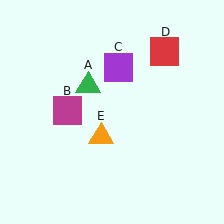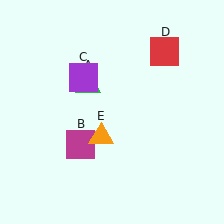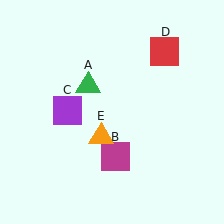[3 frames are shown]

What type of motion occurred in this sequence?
The magenta square (object B), purple square (object C) rotated counterclockwise around the center of the scene.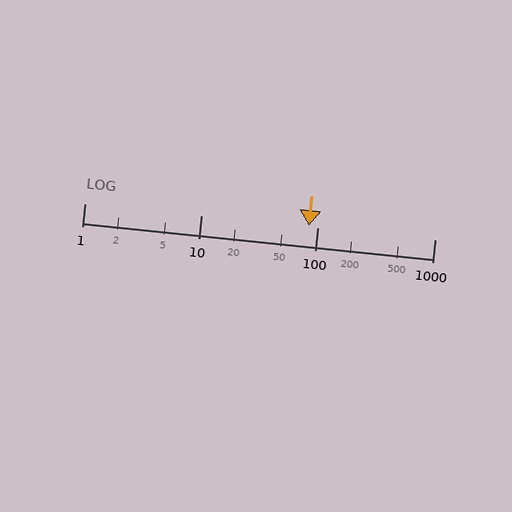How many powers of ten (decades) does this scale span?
The scale spans 3 decades, from 1 to 1000.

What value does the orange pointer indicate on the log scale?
The pointer indicates approximately 84.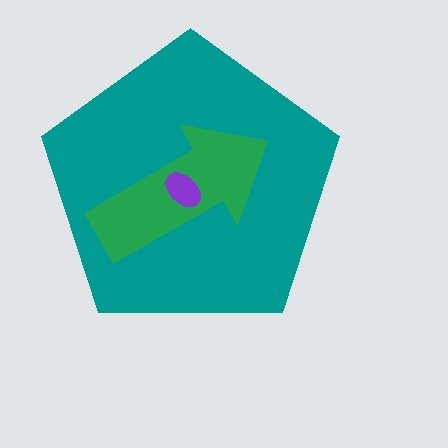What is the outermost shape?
The teal pentagon.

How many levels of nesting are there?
3.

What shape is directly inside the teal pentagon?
The green arrow.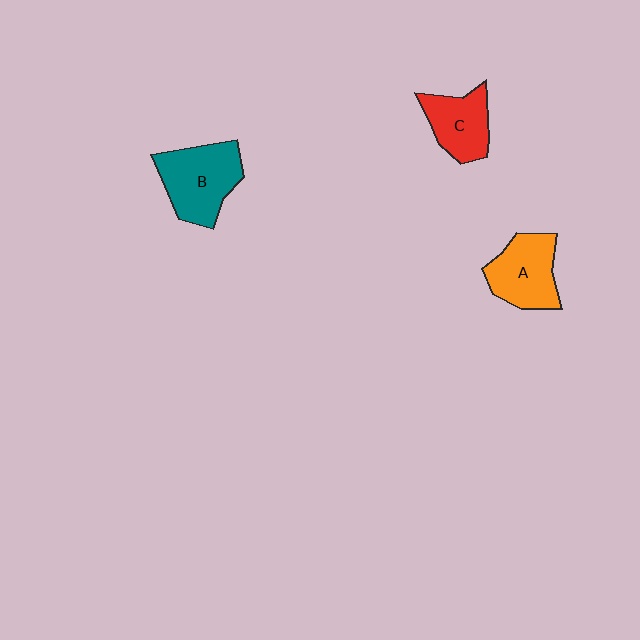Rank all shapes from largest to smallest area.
From largest to smallest: B (teal), A (orange), C (red).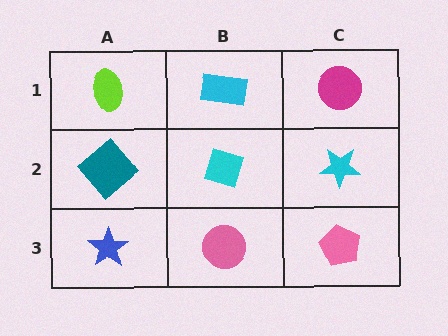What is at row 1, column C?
A magenta circle.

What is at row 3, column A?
A blue star.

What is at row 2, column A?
A teal diamond.